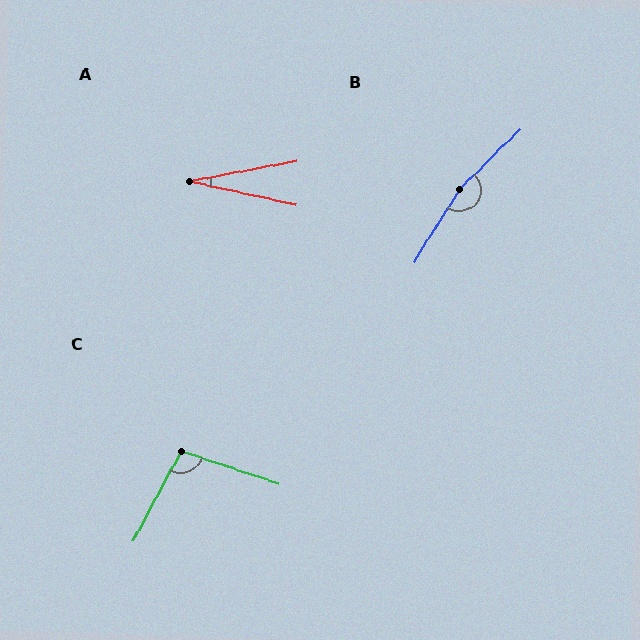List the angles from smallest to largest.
A (23°), C (99°), B (167°).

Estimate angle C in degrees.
Approximately 99 degrees.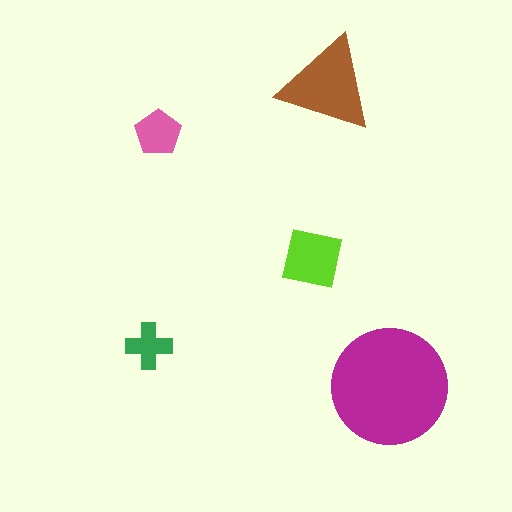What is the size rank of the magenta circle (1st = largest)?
1st.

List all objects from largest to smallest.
The magenta circle, the brown triangle, the lime square, the pink pentagon, the green cross.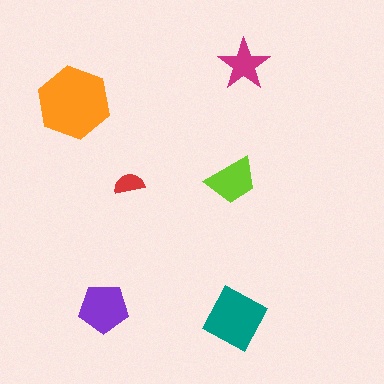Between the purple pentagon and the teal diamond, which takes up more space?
The teal diamond.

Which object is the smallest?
The red semicircle.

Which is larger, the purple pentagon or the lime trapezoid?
The purple pentagon.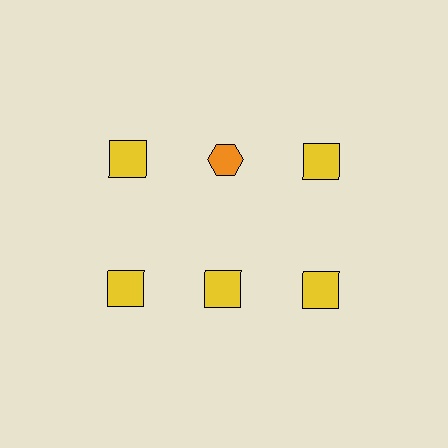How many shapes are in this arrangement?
There are 6 shapes arranged in a grid pattern.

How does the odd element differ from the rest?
It differs in both color (orange instead of yellow) and shape (hexagon instead of square).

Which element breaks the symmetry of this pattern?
The orange hexagon in the top row, second from left column breaks the symmetry. All other shapes are yellow squares.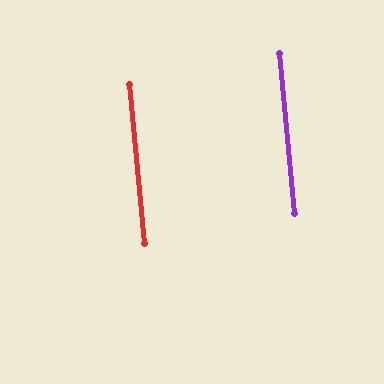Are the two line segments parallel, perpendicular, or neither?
Parallel — their directions differ by only 0.0°.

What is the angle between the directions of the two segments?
Approximately 0 degrees.